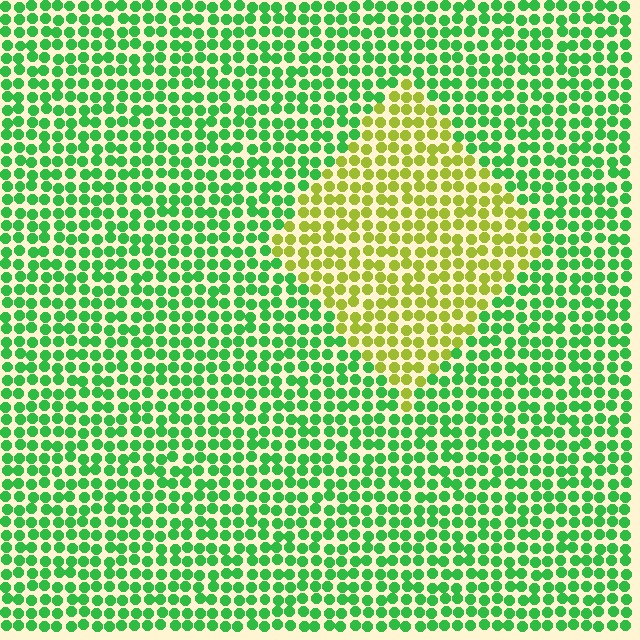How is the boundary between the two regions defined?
The boundary is defined purely by a slight shift in hue (about 55 degrees). Spacing, size, and orientation are identical on both sides.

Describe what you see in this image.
The image is filled with small green elements in a uniform arrangement. A diamond-shaped region is visible where the elements are tinted to a slightly different hue, forming a subtle color boundary.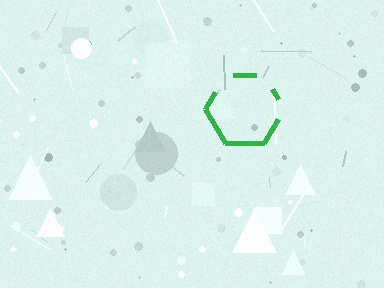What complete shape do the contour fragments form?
The contour fragments form a hexagon.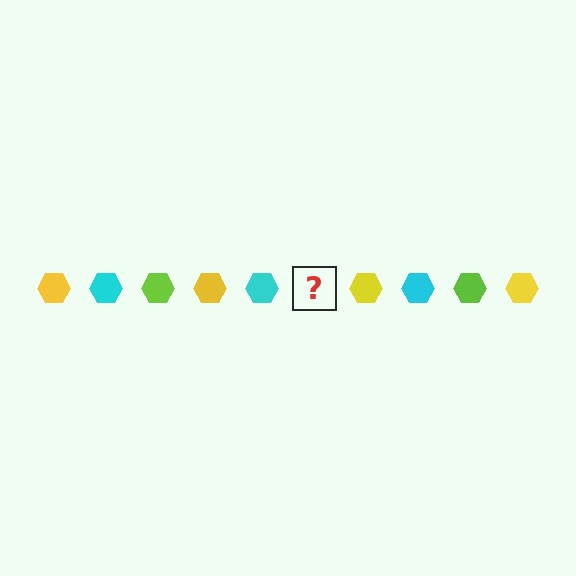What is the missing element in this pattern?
The missing element is a lime hexagon.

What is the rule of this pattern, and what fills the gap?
The rule is that the pattern cycles through yellow, cyan, lime hexagons. The gap should be filled with a lime hexagon.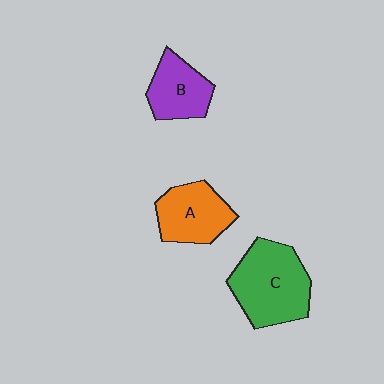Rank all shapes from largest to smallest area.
From largest to smallest: C (green), A (orange), B (purple).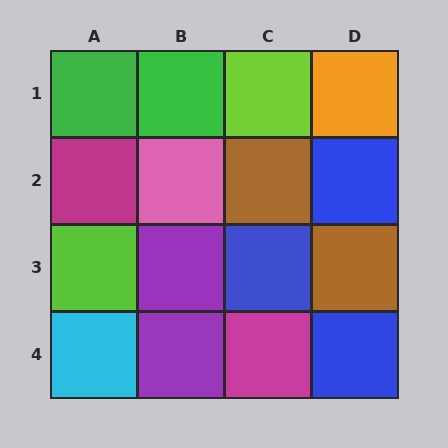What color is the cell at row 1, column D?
Orange.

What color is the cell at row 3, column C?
Blue.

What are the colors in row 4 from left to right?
Cyan, purple, magenta, blue.